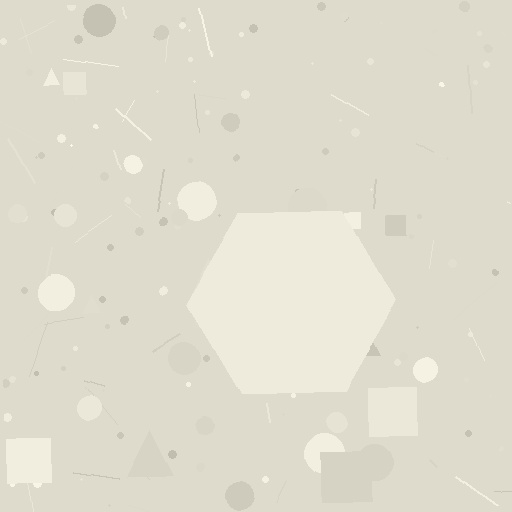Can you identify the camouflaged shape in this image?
The camouflaged shape is a hexagon.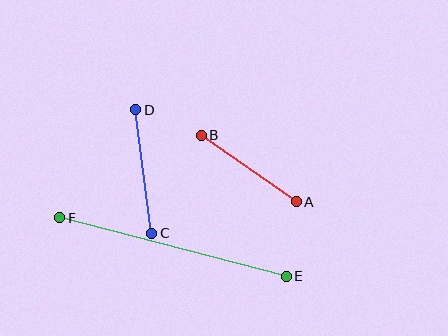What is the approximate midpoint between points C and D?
The midpoint is at approximately (144, 172) pixels.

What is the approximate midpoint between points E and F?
The midpoint is at approximately (173, 247) pixels.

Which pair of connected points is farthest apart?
Points E and F are farthest apart.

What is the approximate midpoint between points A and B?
The midpoint is at approximately (249, 169) pixels.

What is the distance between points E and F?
The distance is approximately 234 pixels.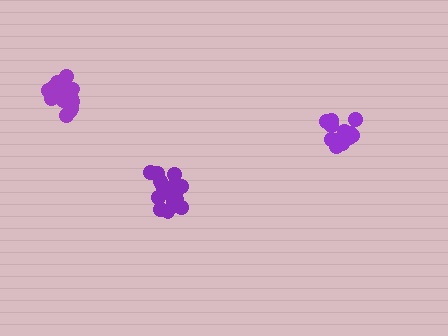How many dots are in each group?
Group 1: 16 dots, Group 2: 18 dots, Group 3: 19 dots (53 total).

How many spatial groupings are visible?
There are 3 spatial groupings.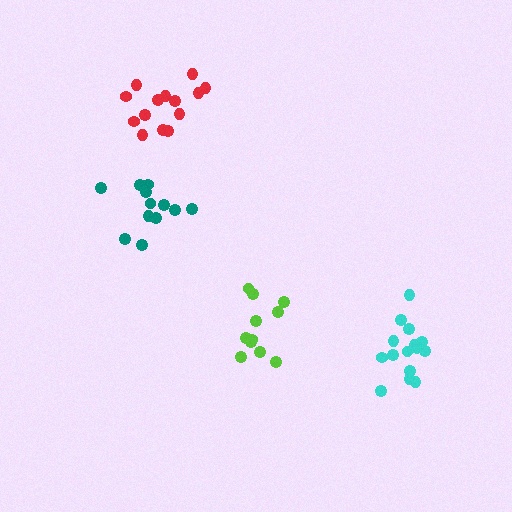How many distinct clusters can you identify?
There are 4 distinct clusters.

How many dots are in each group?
Group 1: 14 dots, Group 2: 11 dots, Group 3: 15 dots, Group 4: 13 dots (53 total).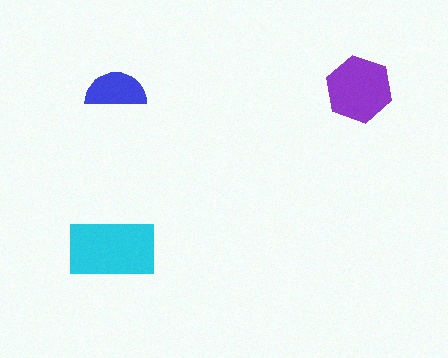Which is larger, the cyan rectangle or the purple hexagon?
The cyan rectangle.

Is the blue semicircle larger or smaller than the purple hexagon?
Smaller.